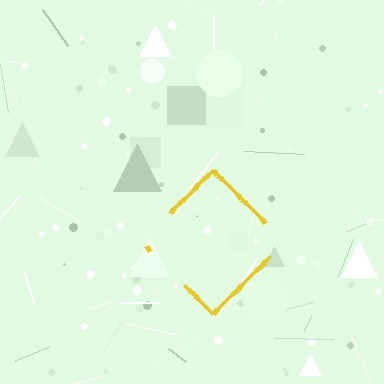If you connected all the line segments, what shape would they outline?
They would outline a diamond.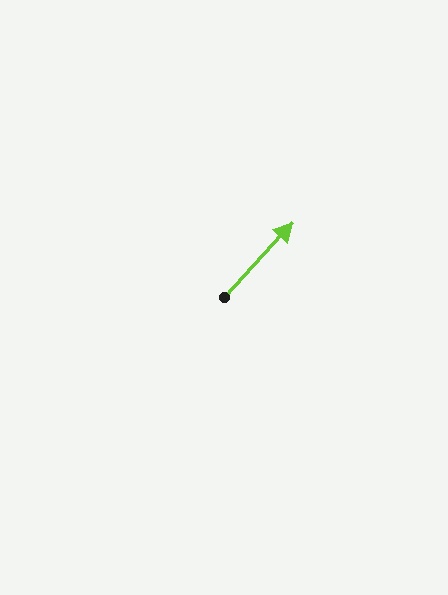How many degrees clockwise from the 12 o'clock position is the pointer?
Approximately 42 degrees.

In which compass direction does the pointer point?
Northeast.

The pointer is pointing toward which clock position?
Roughly 1 o'clock.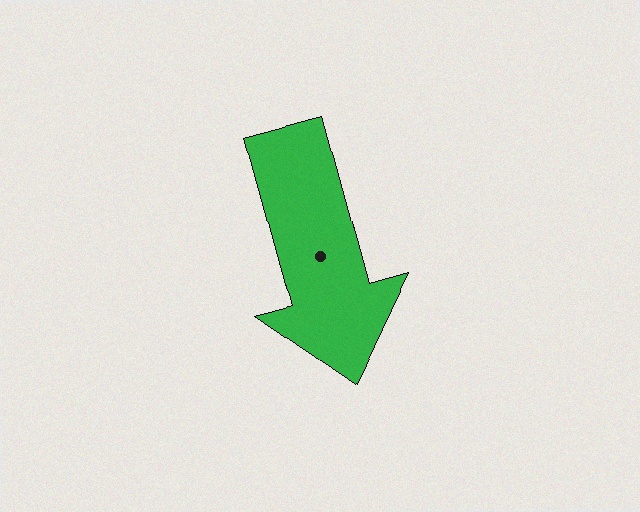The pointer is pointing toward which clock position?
Roughly 5 o'clock.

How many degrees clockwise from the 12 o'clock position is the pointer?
Approximately 165 degrees.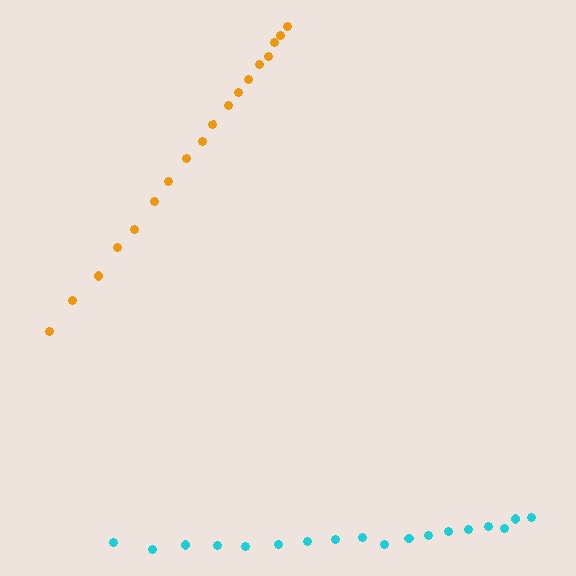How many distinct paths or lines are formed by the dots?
There are 2 distinct paths.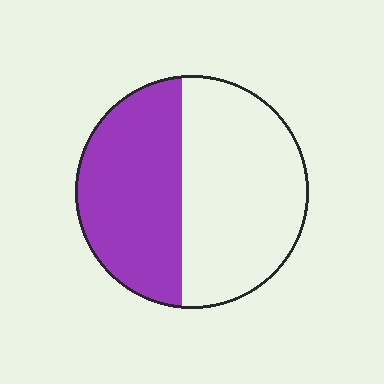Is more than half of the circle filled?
No.